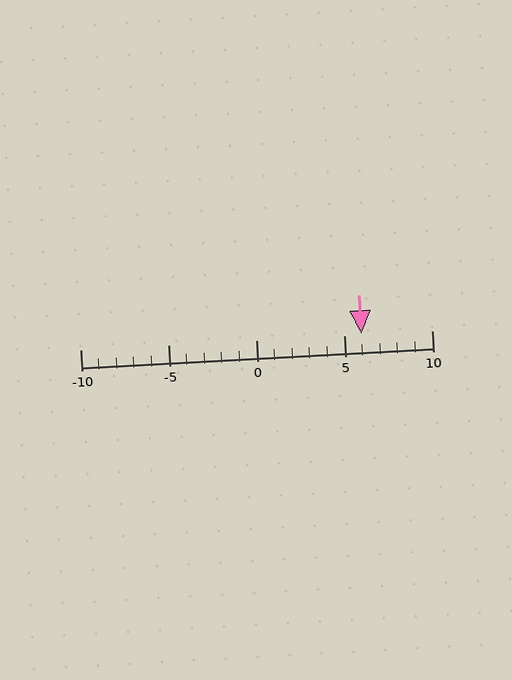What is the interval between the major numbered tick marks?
The major tick marks are spaced 5 units apart.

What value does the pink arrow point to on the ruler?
The pink arrow points to approximately 6.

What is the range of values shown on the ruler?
The ruler shows values from -10 to 10.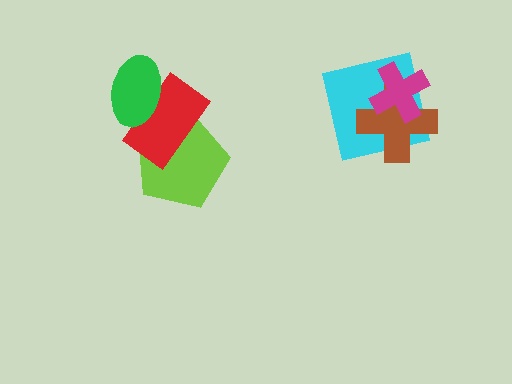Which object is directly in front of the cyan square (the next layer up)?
The brown cross is directly in front of the cyan square.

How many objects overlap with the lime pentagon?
1 object overlaps with the lime pentagon.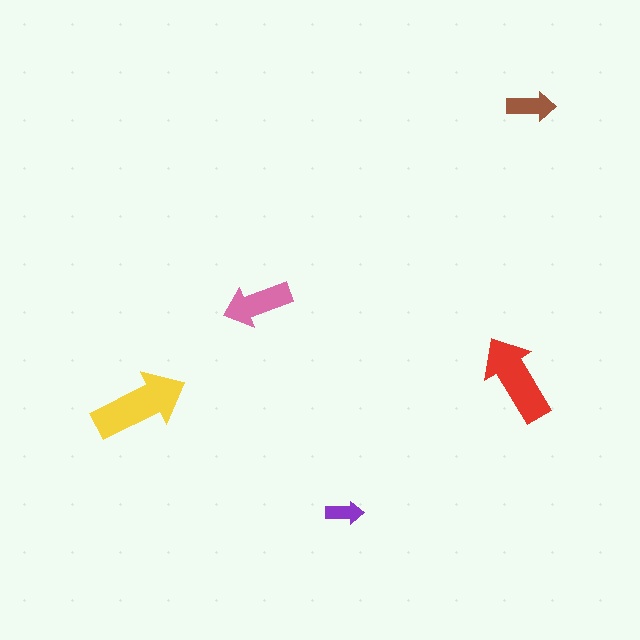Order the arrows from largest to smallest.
the yellow one, the red one, the pink one, the brown one, the purple one.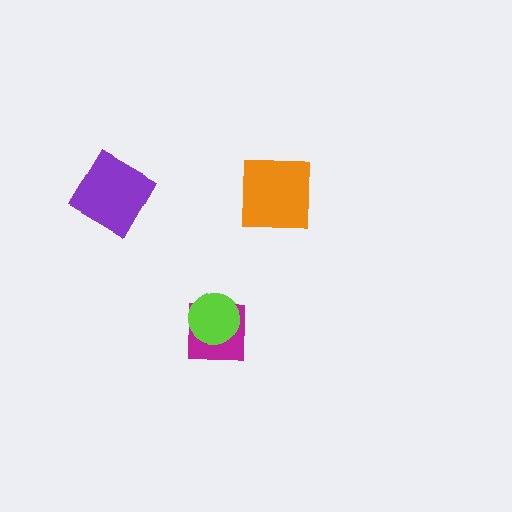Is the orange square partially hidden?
No, no other shape covers it.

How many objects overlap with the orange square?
0 objects overlap with the orange square.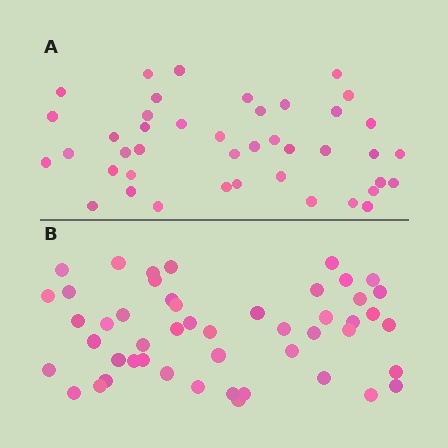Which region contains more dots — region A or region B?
Region B (the bottom region) has more dots.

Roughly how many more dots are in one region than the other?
Region B has roughly 8 or so more dots than region A.